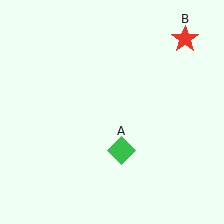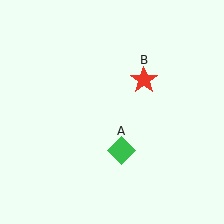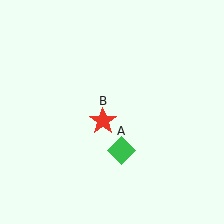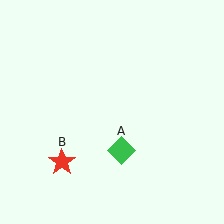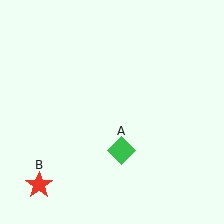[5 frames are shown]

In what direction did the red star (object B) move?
The red star (object B) moved down and to the left.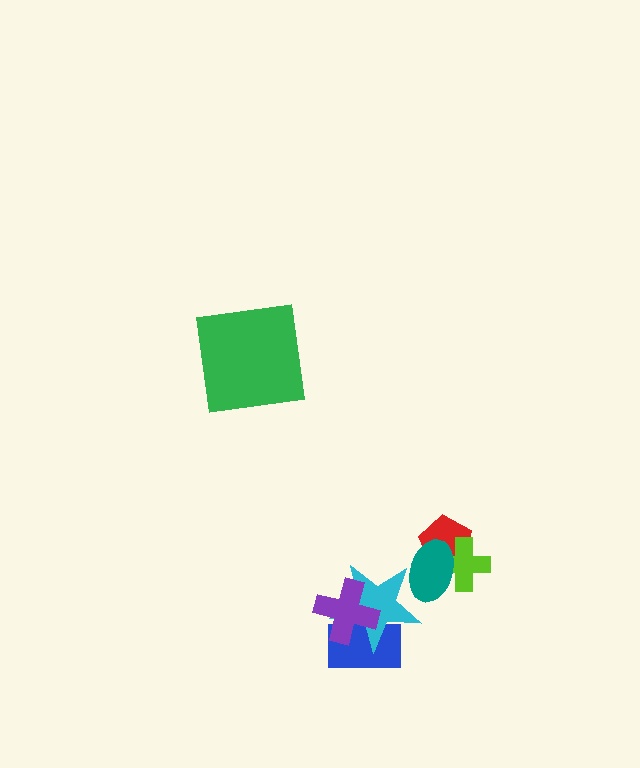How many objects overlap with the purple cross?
2 objects overlap with the purple cross.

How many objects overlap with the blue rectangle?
2 objects overlap with the blue rectangle.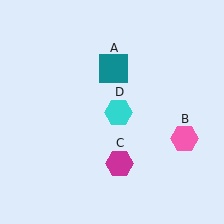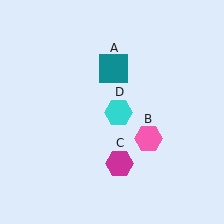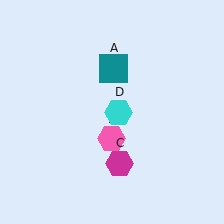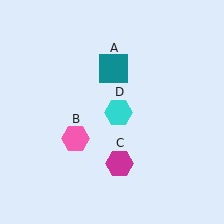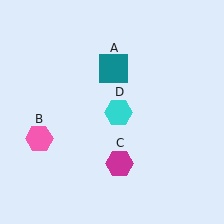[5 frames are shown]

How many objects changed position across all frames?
1 object changed position: pink hexagon (object B).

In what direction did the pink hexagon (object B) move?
The pink hexagon (object B) moved left.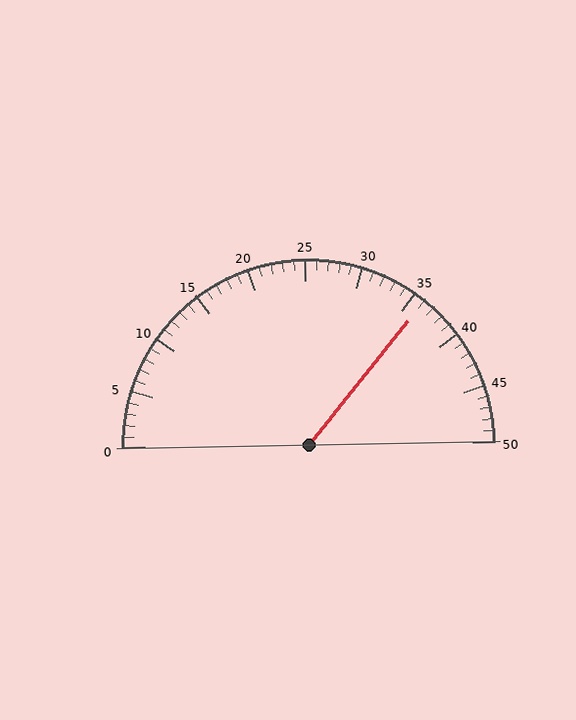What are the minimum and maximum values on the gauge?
The gauge ranges from 0 to 50.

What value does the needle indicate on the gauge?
The needle indicates approximately 36.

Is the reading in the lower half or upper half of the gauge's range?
The reading is in the upper half of the range (0 to 50).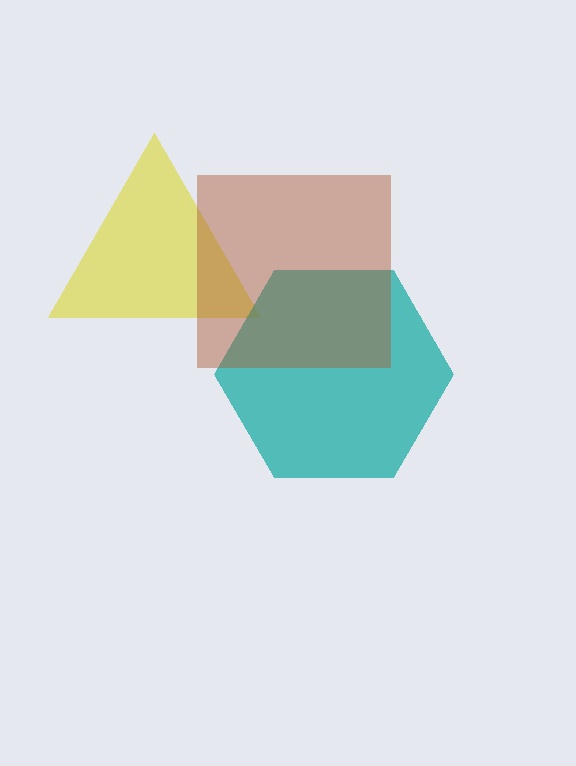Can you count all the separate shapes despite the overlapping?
Yes, there are 3 separate shapes.